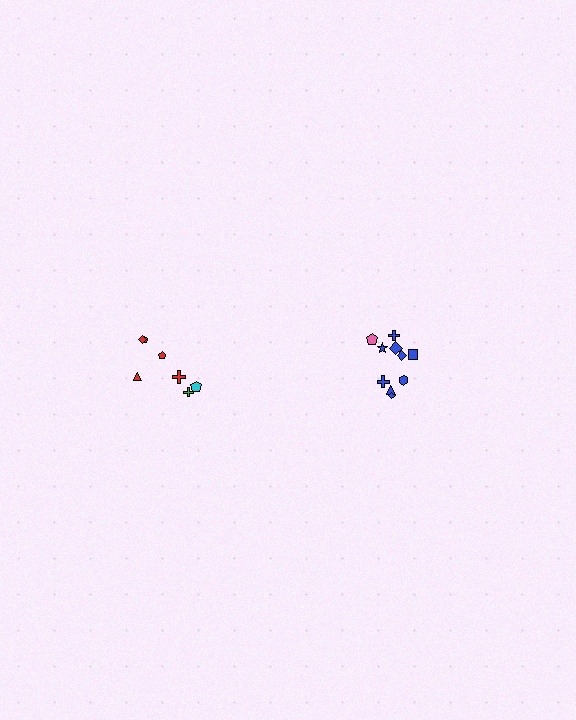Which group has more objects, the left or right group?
The right group.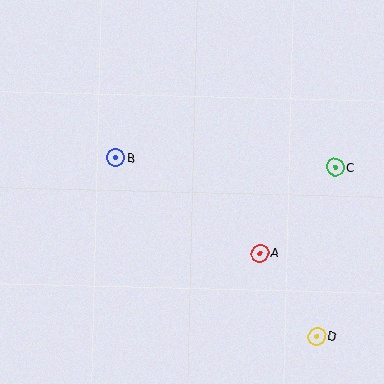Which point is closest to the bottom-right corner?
Point D is closest to the bottom-right corner.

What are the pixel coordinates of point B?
Point B is at (115, 158).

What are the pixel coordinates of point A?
Point A is at (260, 253).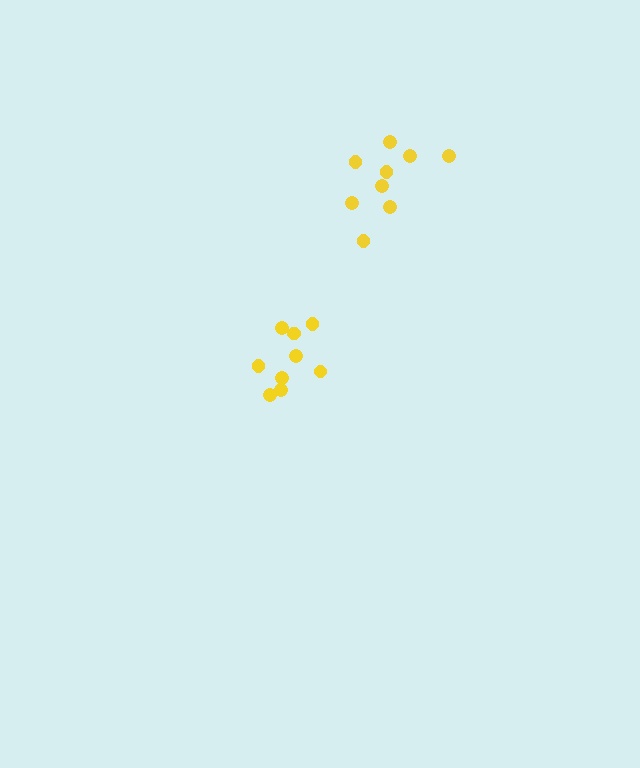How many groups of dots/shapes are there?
There are 2 groups.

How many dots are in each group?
Group 1: 9 dots, Group 2: 9 dots (18 total).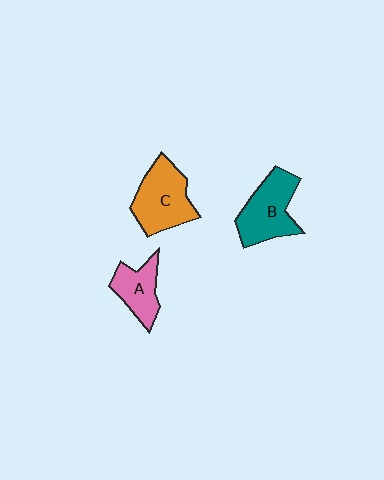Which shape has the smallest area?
Shape A (pink).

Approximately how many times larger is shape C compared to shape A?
Approximately 1.5 times.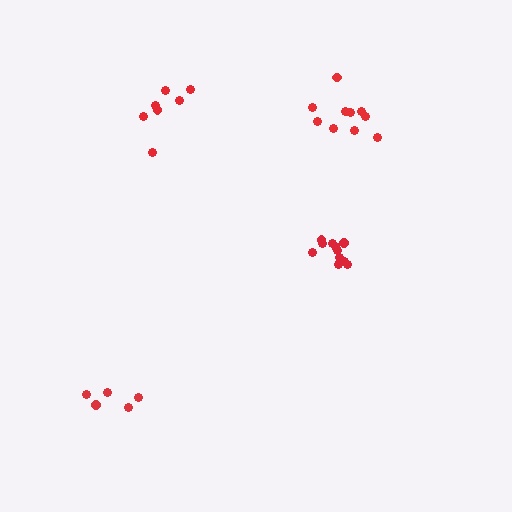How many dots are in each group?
Group 1: 11 dots, Group 2: 5 dots, Group 3: 10 dots, Group 4: 7 dots (33 total).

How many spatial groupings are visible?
There are 4 spatial groupings.